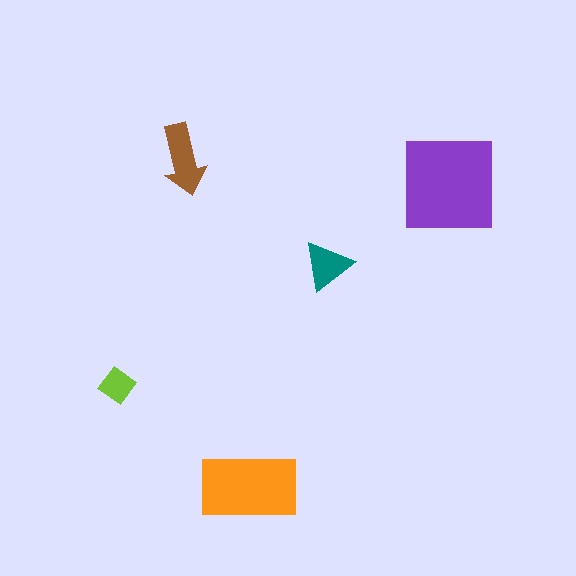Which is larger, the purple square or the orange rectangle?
The purple square.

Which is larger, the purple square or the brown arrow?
The purple square.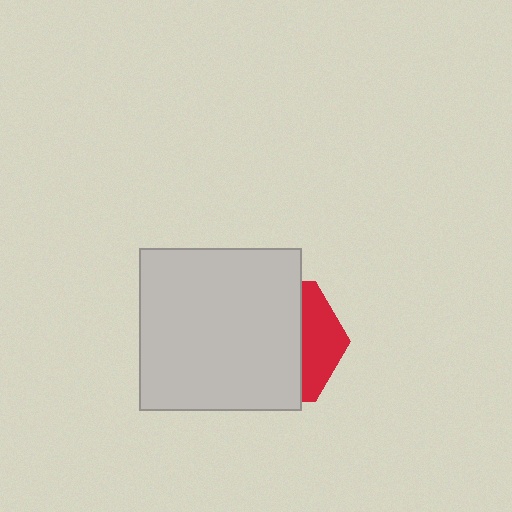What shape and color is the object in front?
The object in front is a light gray square.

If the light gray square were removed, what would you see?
You would see the complete red hexagon.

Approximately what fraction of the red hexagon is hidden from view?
Roughly 70% of the red hexagon is hidden behind the light gray square.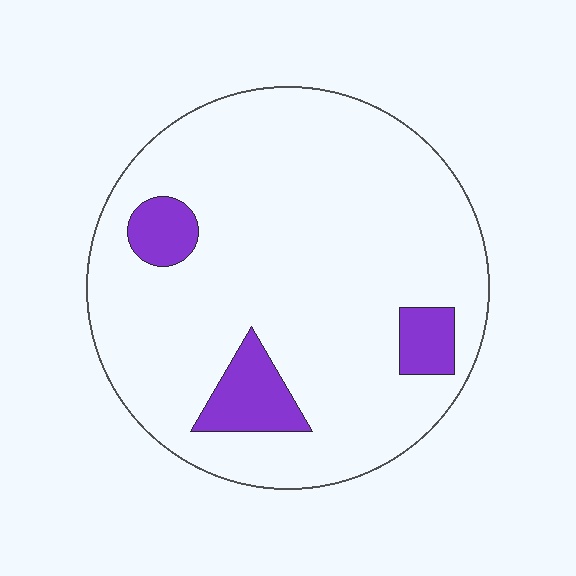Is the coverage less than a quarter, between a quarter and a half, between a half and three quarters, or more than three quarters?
Less than a quarter.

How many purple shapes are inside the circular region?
3.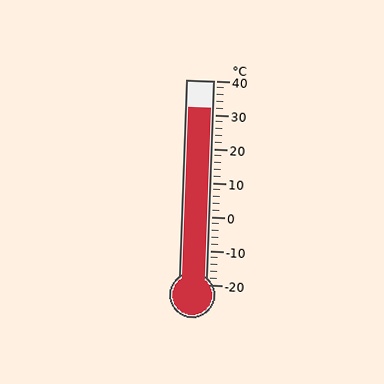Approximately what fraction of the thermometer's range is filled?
The thermometer is filled to approximately 85% of its range.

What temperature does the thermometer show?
The thermometer shows approximately 32°C.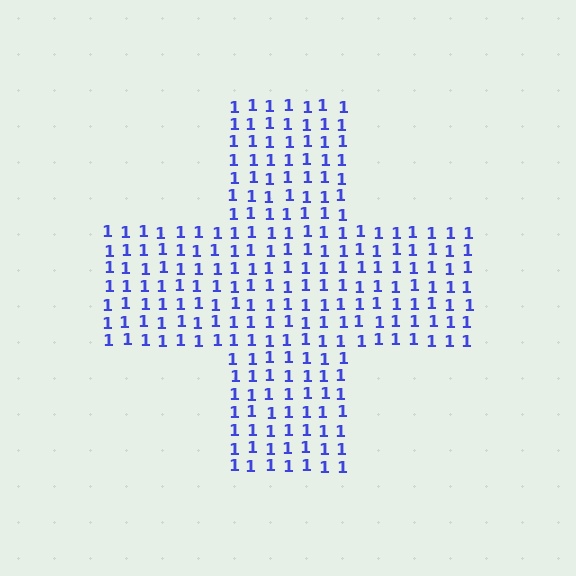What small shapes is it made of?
It is made of small digit 1's.